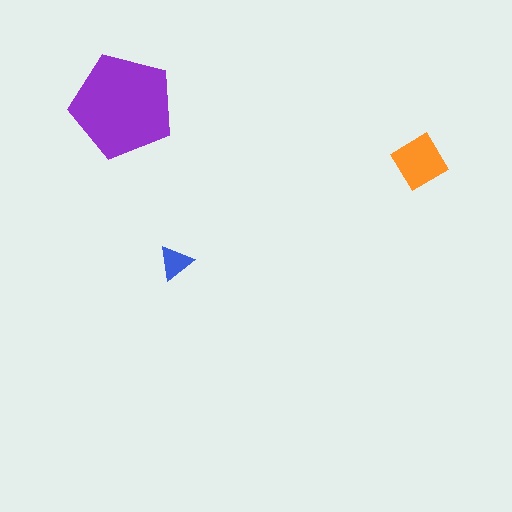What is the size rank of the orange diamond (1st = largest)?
2nd.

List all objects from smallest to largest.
The blue triangle, the orange diamond, the purple pentagon.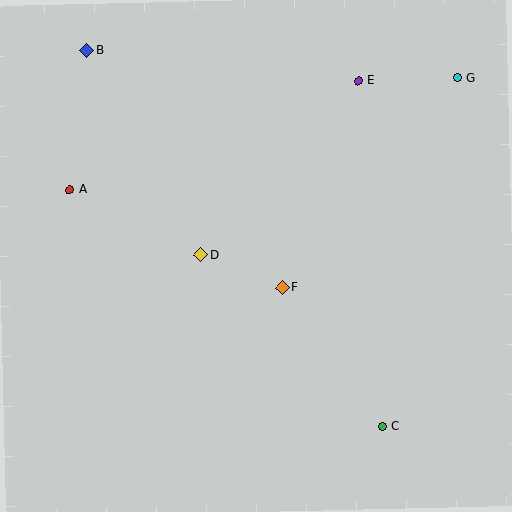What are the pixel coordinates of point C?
Point C is at (382, 426).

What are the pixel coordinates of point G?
Point G is at (457, 78).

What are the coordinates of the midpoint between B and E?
The midpoint between B and E is at (222, 65).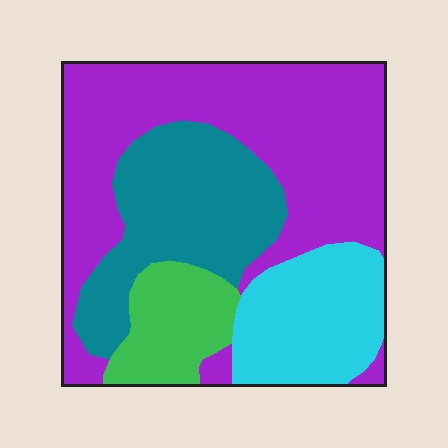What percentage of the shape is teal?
Teal covers roughly 25% of the shape.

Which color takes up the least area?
Green, at roughly 10%.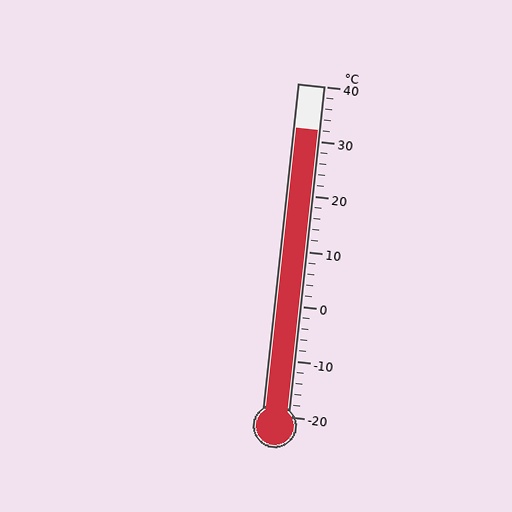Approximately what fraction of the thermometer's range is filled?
The thermometer is filled to approximately 85% of its range.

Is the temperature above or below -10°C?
The temperature is above -10°C.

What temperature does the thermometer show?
The thermometer shows approximately 32°C.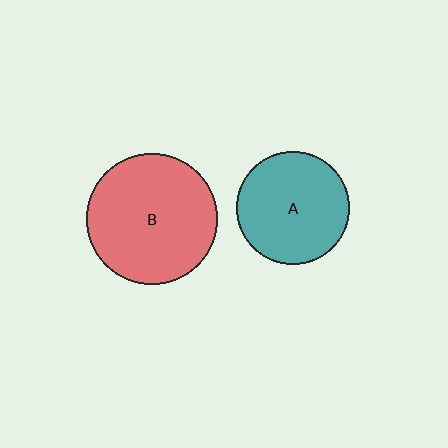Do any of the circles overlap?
No, none of the circles overlap.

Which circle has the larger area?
Circle B (red).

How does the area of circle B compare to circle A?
Approximately 1.3 times.